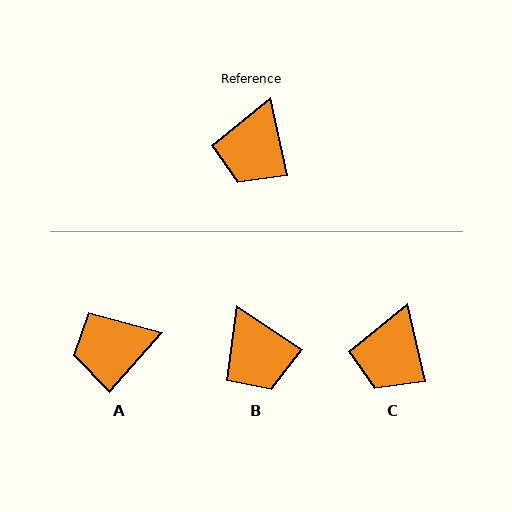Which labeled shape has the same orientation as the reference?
C.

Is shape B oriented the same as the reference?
No, it is off by about 44 degrees.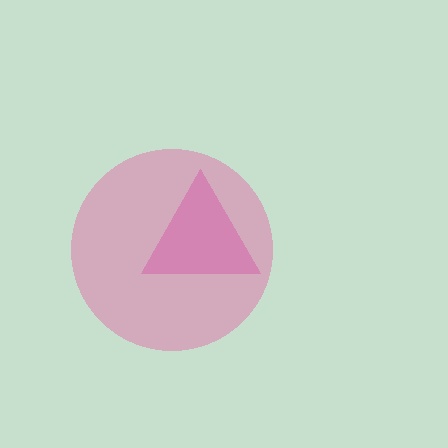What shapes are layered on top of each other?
The layered shapes are: a magenta triangle, a pink circle.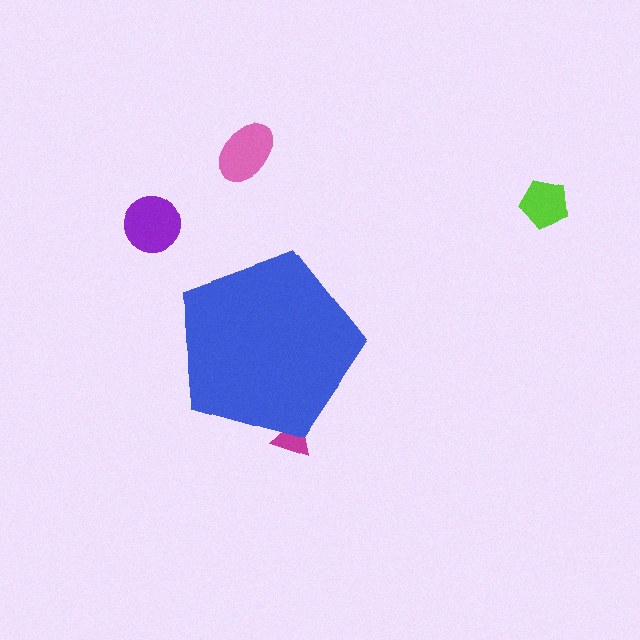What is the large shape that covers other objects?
A blue pentagon.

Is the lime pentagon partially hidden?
No, the lime pentagon is fully visible.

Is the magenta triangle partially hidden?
Yes, the magenta triangle is partially hidden behind the blue pentagon.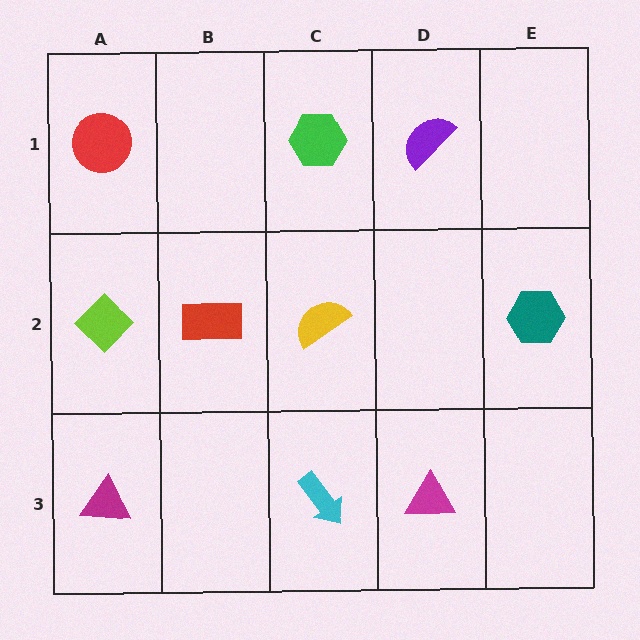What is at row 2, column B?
A red rectangle.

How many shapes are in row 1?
3 shapes.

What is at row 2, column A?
A lime diamond.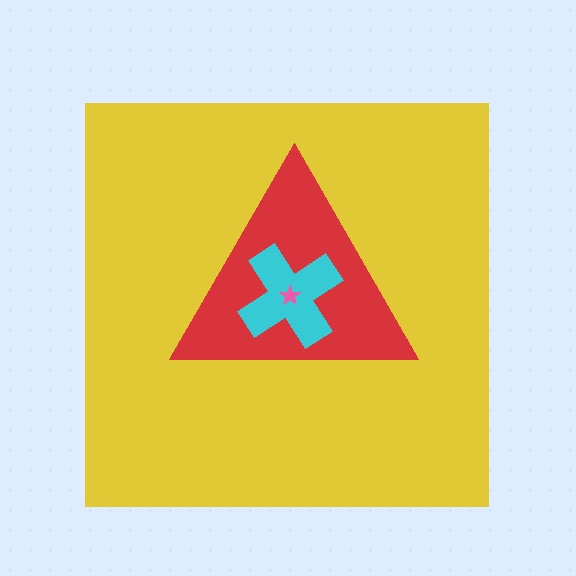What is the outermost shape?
The yellow square.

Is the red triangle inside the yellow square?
Yes.